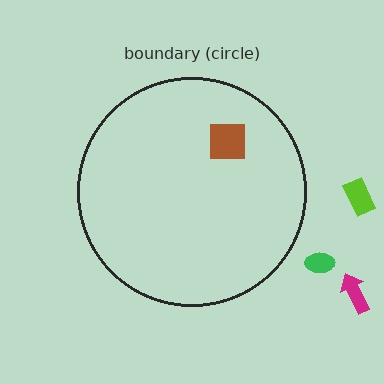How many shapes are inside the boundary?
1 inside, 3 outside.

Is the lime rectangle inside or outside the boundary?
Outside.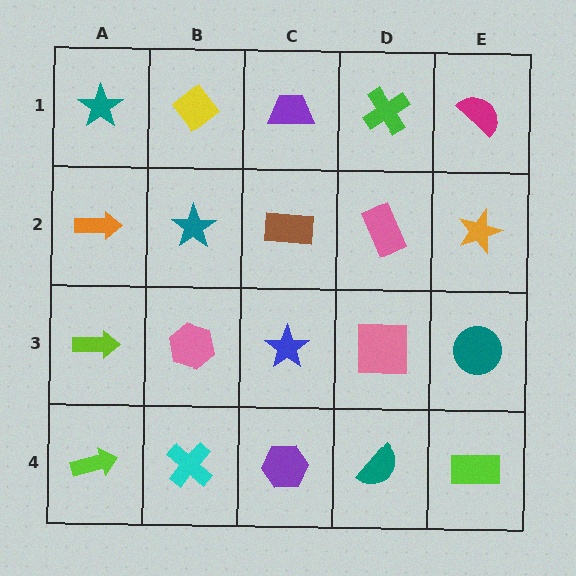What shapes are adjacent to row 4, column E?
A teal circle (row 3, column E), a teal semicircle (row 4, column D).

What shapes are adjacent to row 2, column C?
A purple trapezoid (row 1, column C), a blue star (row 3, column C), a teal star (row 2, column B), a pink rectangle (row 2, column D).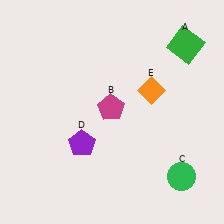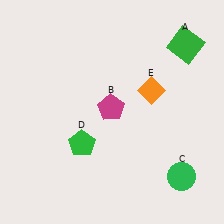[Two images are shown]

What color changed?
The pentagon (D) changed from purple in Image 1 to green in Image 2.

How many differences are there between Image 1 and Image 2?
There is 1 difference between the two images.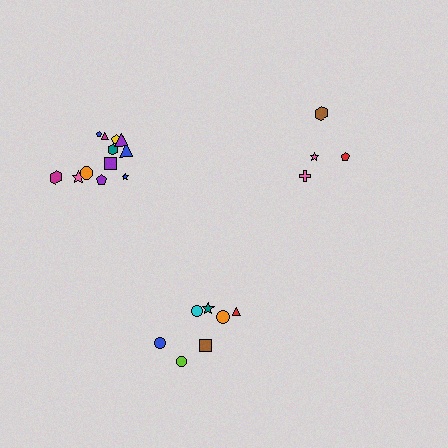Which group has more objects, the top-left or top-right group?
The top-left group.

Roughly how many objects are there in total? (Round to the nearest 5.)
Roughly 25 objects in total.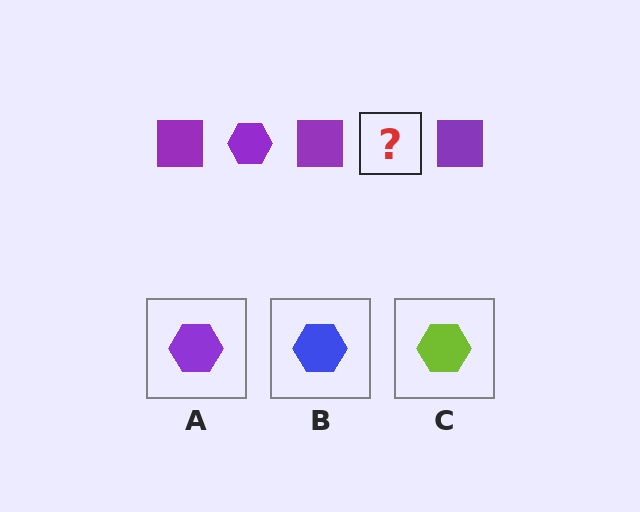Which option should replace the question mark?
Option A.